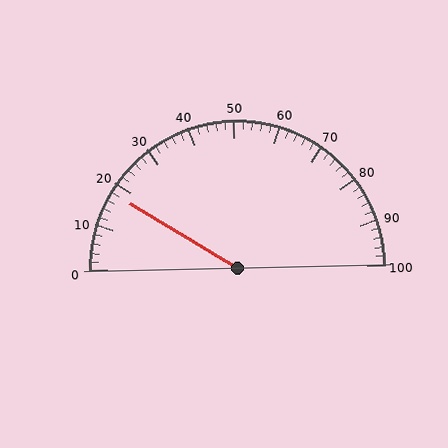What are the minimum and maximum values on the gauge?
The gauge ranges from 0 to 100.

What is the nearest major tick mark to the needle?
The nearest major tick mark is 20.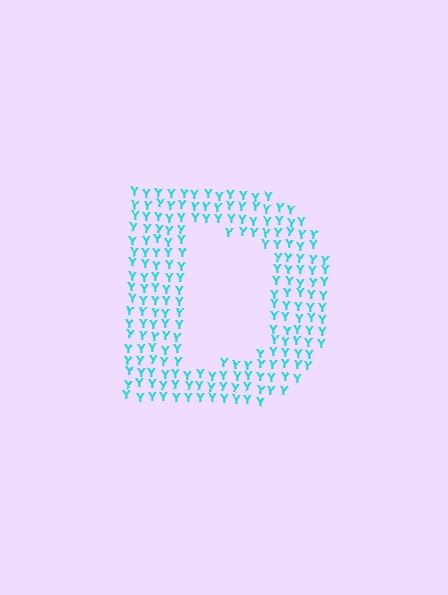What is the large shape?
The large shape is the letter D.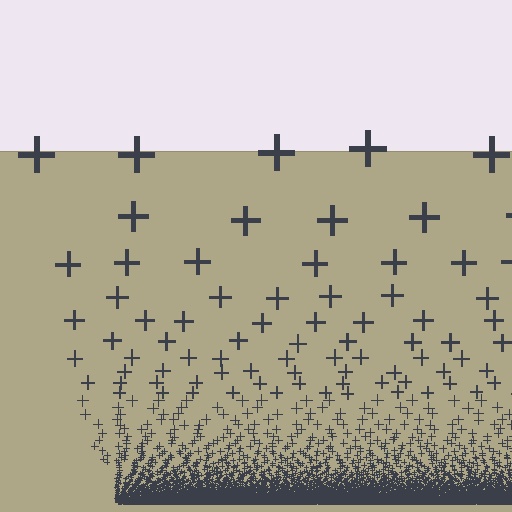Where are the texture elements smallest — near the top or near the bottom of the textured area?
Near the bottom.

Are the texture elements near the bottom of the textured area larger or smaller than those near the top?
Smaller. The gradient is inverted — elements near the bottom are smaller and denser.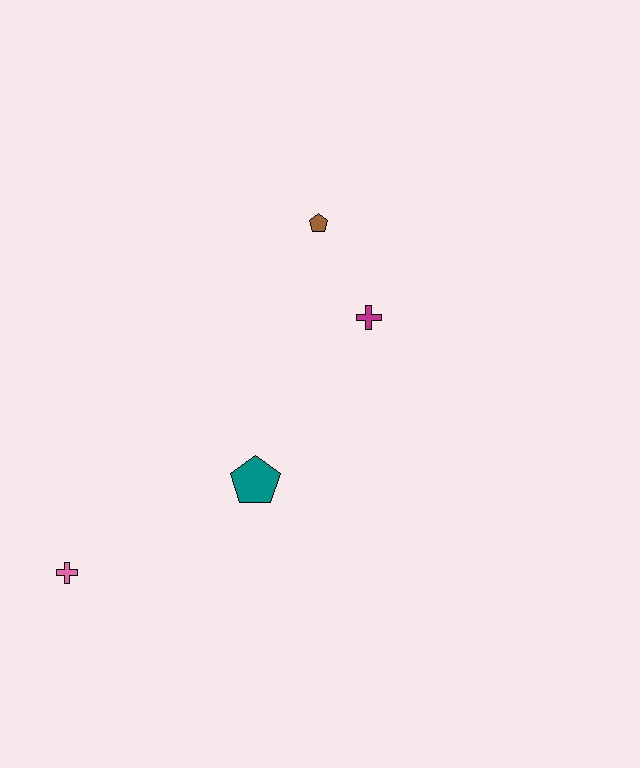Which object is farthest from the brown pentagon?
The pink cross is farthest from the brown pentagon.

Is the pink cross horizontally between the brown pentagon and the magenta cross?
No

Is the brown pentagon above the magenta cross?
Yes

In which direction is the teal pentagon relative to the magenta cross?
The teal pentagon is below the magenta cross.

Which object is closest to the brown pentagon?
The magenta cross is closest to the brown pentagon.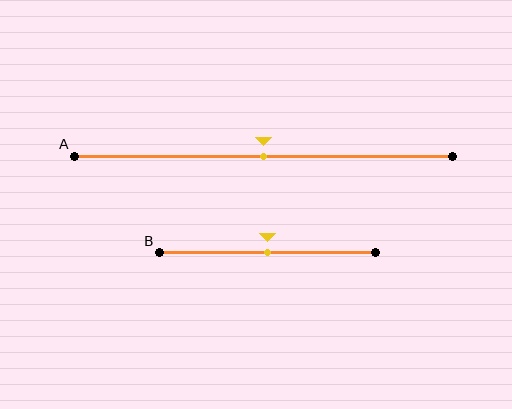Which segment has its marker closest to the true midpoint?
Segment A has its marker closest to the true midpoint.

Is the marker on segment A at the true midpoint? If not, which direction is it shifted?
Yes, the marker on segment A is at the true midpoint.